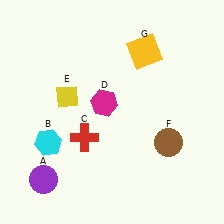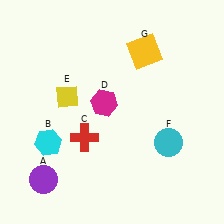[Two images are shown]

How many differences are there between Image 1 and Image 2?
There is 1 difference between the two images.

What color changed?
The circle (F) changed from brown in Image 1 to cyan in Image 2.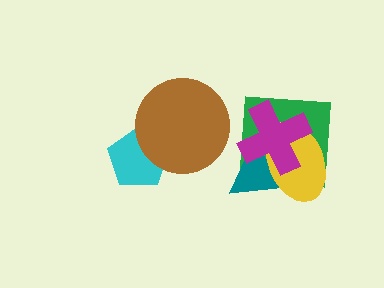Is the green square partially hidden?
Yes, it is partially covered by another shape.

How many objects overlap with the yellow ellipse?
3 objects overlap with the yellow ellipse.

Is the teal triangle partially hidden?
Yes, it is partially covered by another shape.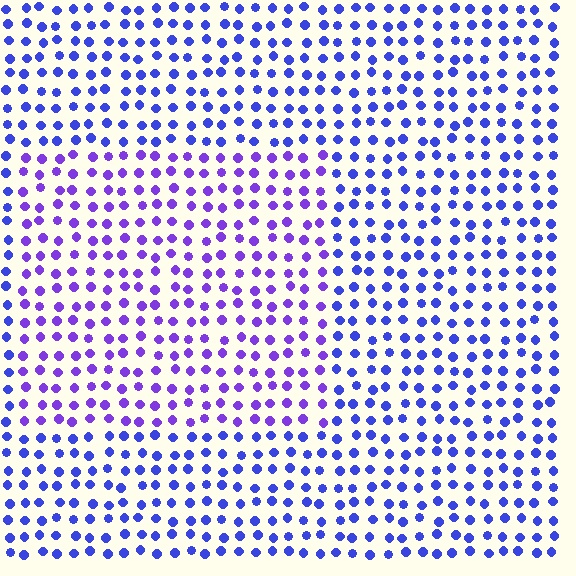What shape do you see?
I see a rectangle.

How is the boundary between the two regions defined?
The boundary is defined purely by a slight shift in hue (about 29 degrees). Spacing, size, and orientation are identical on both sides.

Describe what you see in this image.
The image is filled with small blue elements in a uniform arrangement. A rectangle-shaped region is visible where the elements are tinted to a slightly different hue, forming a subtle color boundary.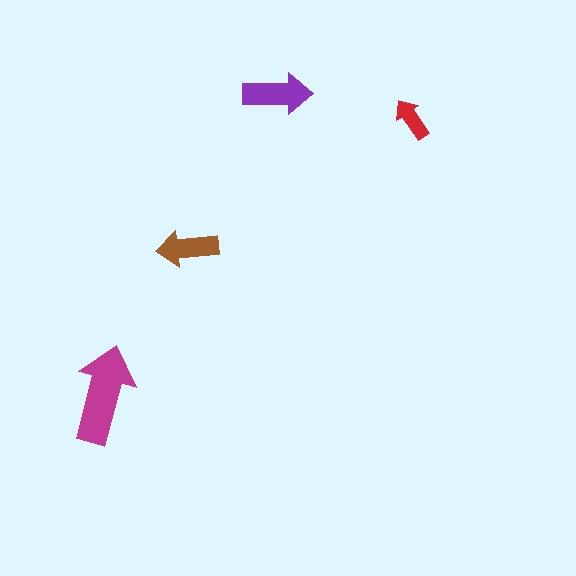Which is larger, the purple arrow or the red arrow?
The purple one.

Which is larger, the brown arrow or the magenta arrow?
The magenta one.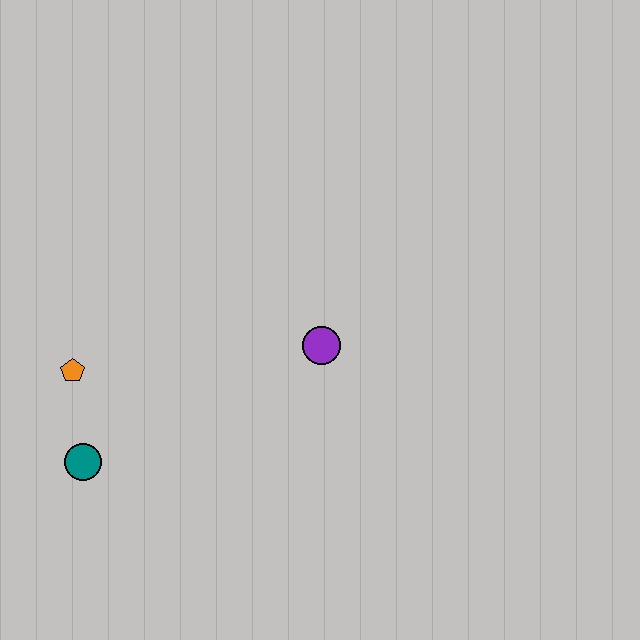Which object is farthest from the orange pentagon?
The purple circle is farthest from the orange pentagon.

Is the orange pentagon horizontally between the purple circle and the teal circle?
No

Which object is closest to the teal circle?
The orange pentagon is closest to the teal circle.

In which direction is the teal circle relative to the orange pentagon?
The teal circle is below the orange pentagon.